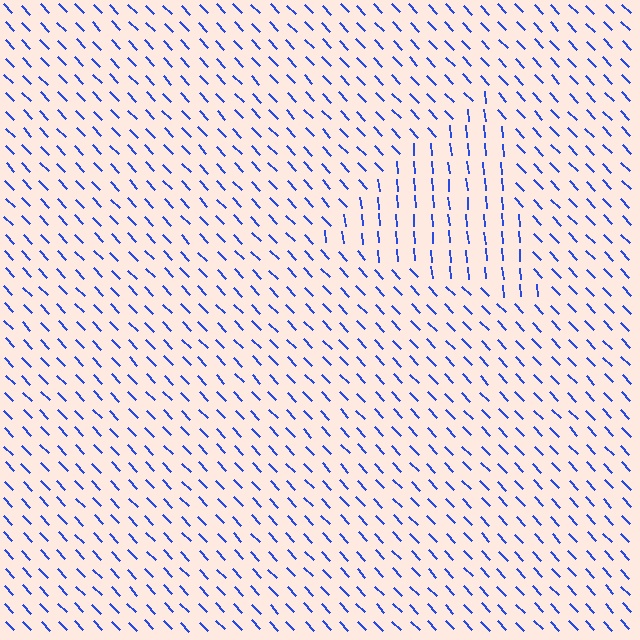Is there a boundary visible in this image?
Yes, there is a texture boundary formed by a change in line orientation.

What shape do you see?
I see a triangle.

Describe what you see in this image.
The image is filled with small blue line segments. A triangle region in the image has lines oriented differently from the surrounding lines, creating a visible texture boundary.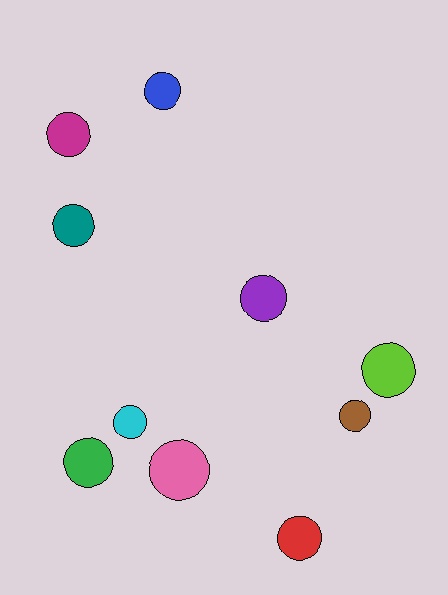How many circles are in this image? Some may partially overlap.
There are 10 circles.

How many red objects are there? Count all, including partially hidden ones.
There is 1 red object.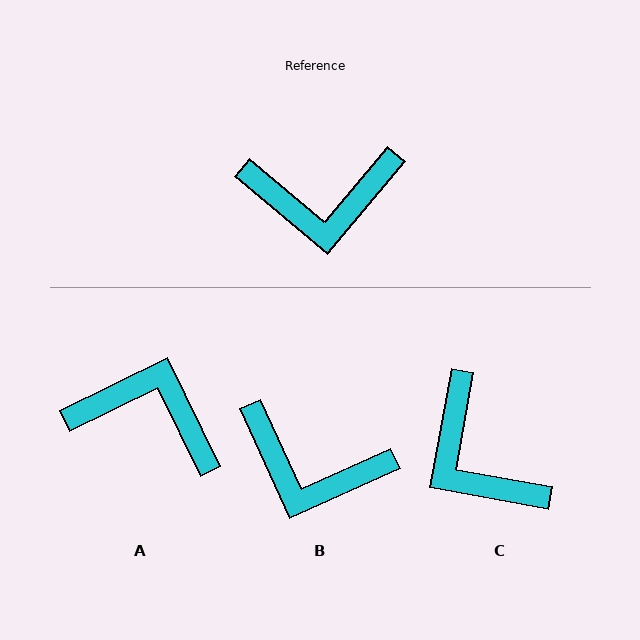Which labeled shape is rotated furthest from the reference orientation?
A, about 156 degrees away.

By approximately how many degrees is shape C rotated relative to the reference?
Approximately 60 degrees clockwise.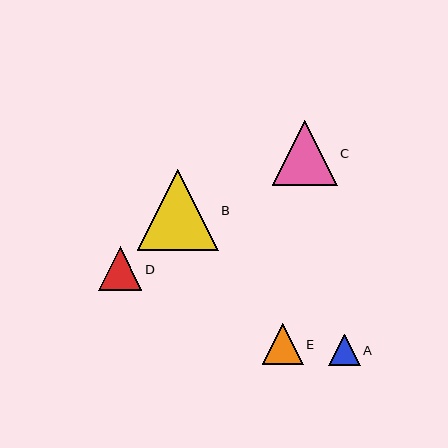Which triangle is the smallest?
Triangle A is the smallest with a size of approximately 32 pixels.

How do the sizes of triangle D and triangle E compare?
Triangle D and triangle E are approximately the same size.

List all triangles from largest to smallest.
From largest to smallest: B, C, D, E, A.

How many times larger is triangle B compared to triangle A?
Triangle B is approximately 2.6 times the size of triangle A.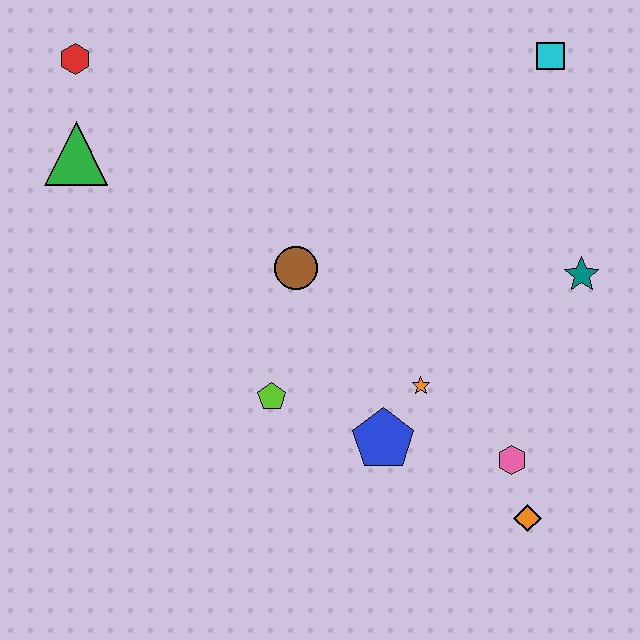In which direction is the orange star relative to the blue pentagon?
The orange star is above the blue pentagon.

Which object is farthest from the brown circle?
The orange diamond is farthest from the brown circle.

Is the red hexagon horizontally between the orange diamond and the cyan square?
No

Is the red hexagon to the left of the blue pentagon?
Yes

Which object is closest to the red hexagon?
The green triangle is closest to the red hexagon.